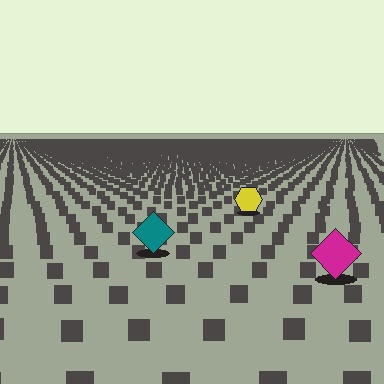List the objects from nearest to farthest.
From nearest to farthest: the magenta diamond, the teal diamond, the yellow hexagon.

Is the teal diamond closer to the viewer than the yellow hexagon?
Yes. The teal diamond is closer — you can tell from the texture gradient: the ground texture is coarser near it.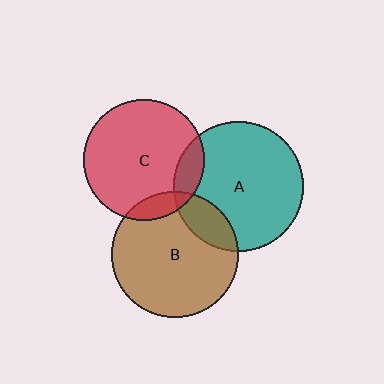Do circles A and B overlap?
Yes.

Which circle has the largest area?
Circle A (teal).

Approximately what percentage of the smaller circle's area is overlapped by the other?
Approximately 15%.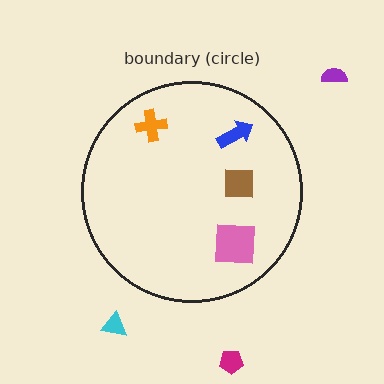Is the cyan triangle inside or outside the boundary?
Outside.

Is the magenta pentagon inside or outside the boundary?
Outside.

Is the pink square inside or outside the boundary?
Inside.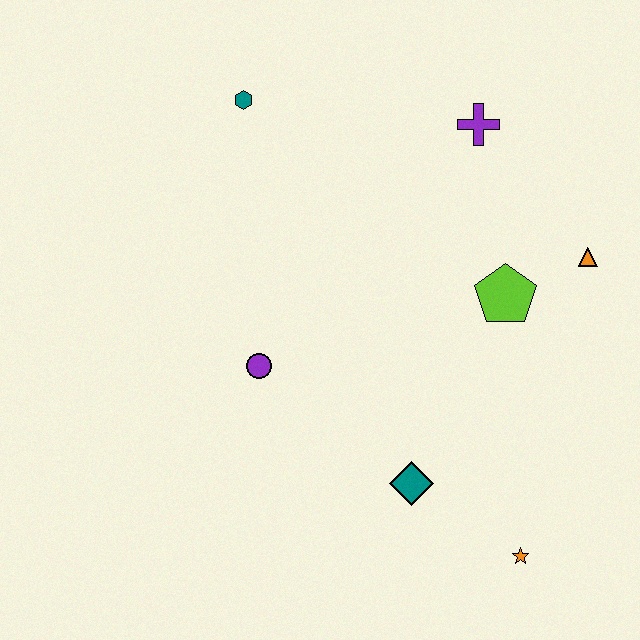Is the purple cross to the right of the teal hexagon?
Yes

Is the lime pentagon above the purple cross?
No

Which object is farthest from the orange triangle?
The teal hexagon is farthest from the orange triangle.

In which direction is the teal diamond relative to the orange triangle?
The teal diamond is below the orange triangle.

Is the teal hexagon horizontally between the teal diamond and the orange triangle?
No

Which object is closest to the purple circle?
The teal diamond is closest to the purple circle.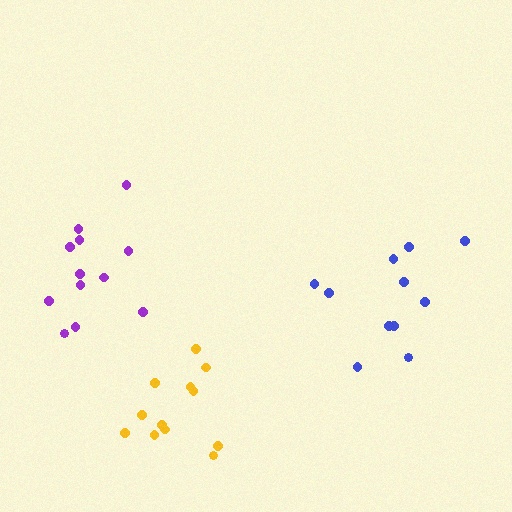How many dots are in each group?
Group 1: 12 dots, Group 2: 12 dots, Group 3: 11 dots (35 total).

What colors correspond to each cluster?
The clusters are colored: purple, yellow, blue.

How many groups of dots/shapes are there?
There are 3 groups.